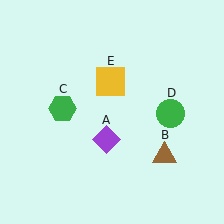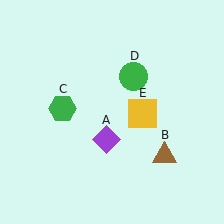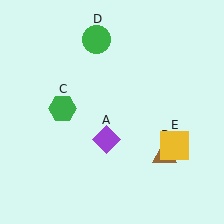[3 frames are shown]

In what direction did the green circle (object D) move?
The green circle (object D) moved up and to the left.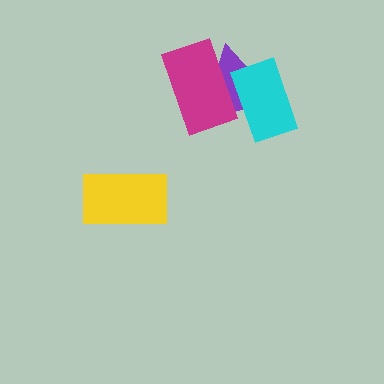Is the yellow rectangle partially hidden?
No, no other shape covers it.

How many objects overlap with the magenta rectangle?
2 objects overlap with the magenta rectangle.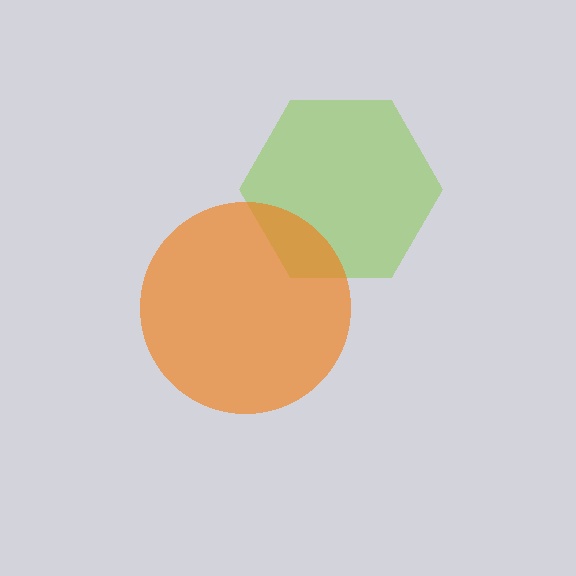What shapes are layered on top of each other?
The layered shapes are: a lime hexagon, an orange circle.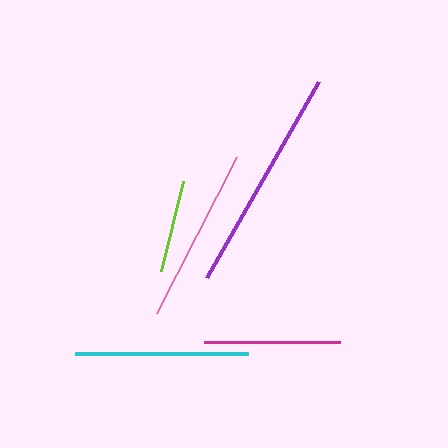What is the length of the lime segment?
The lime segment is approximately 93 pixels long.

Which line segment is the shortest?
The lime line is the shortest at approximately 93 pixels.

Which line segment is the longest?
The purple line is the longest at approximately 225 pixels.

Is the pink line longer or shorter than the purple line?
The purple line is longer than the pink line.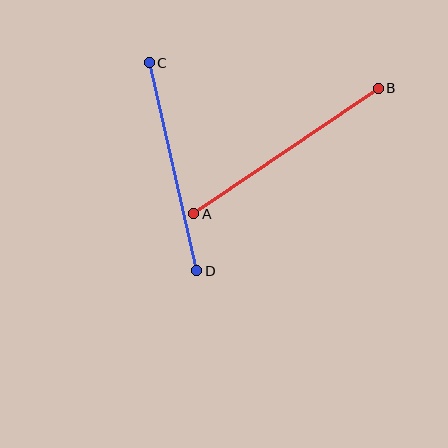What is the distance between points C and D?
The distance is approximately 214 pixels.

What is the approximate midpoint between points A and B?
The midpoint is at approximately (286, 151) pixels.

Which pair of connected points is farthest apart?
Points A and B are farthest apart.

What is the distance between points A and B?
The distance is approximately 223 pixels.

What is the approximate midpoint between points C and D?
The midpoint is at approximately (173, 167) pixels.